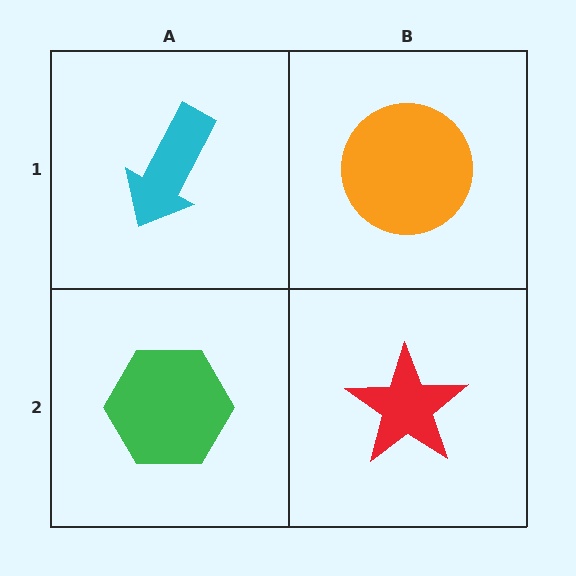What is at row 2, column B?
A red star.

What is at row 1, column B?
An orange circle.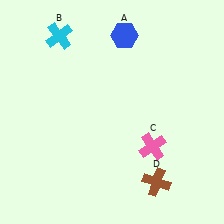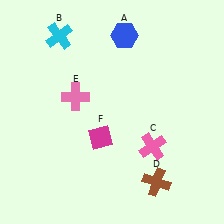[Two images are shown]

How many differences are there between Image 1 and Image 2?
There are 2 differences between the two images.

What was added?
A pink cross (E), a magenta diamond (F) were added in Image 2.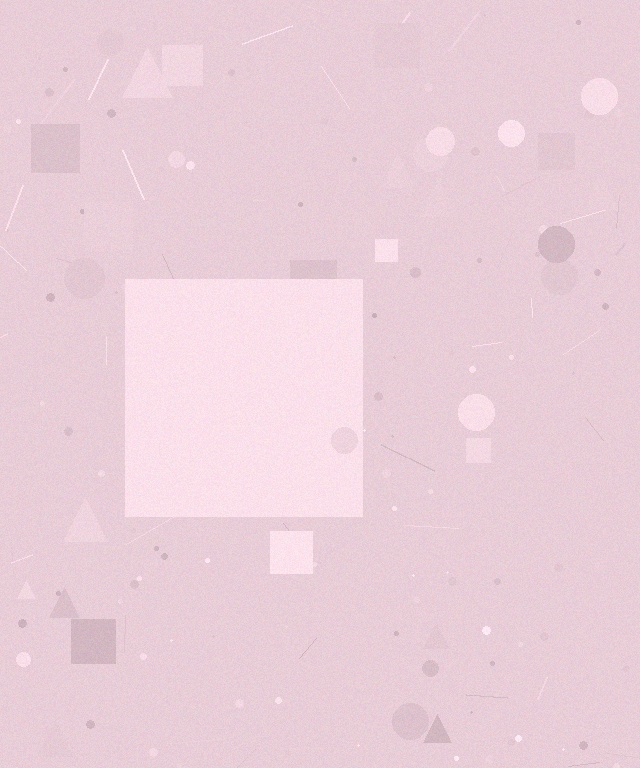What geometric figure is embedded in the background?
A square is embedded in the background.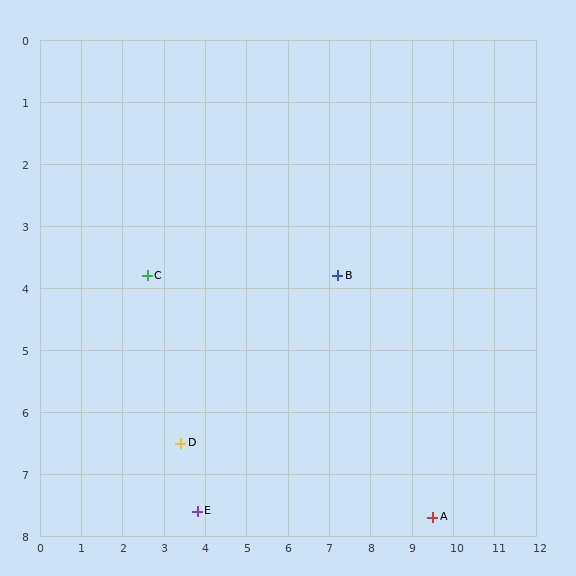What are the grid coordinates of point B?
Point B is at approximately (7.2, 3.8).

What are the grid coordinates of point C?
Point C is at approximately (2.6, 3.8).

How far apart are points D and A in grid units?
Points D and A are about 6.2 grid units apart.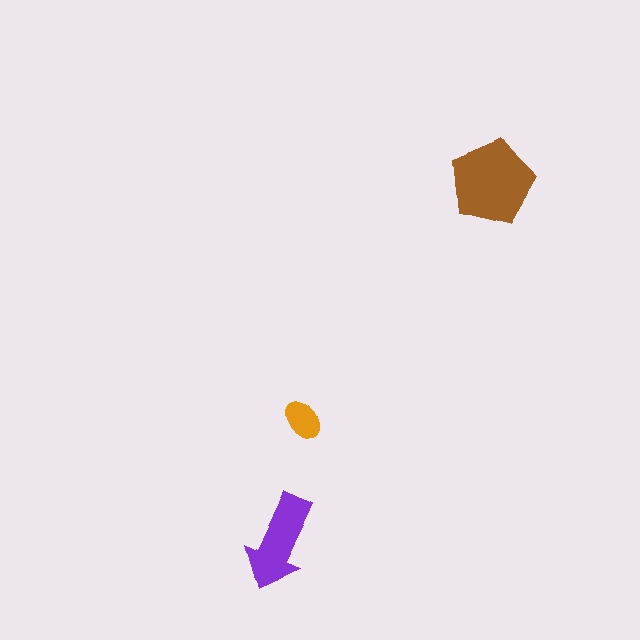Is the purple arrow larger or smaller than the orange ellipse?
Larger.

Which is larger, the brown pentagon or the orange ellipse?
The brown pentagon.